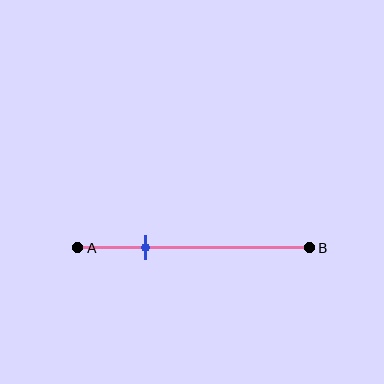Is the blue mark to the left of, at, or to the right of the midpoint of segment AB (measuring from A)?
The blue mark is to the left of the midpoint of segment AB.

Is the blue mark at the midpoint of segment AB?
No, the mark is at about 30% from A, not at the 50% midpoint.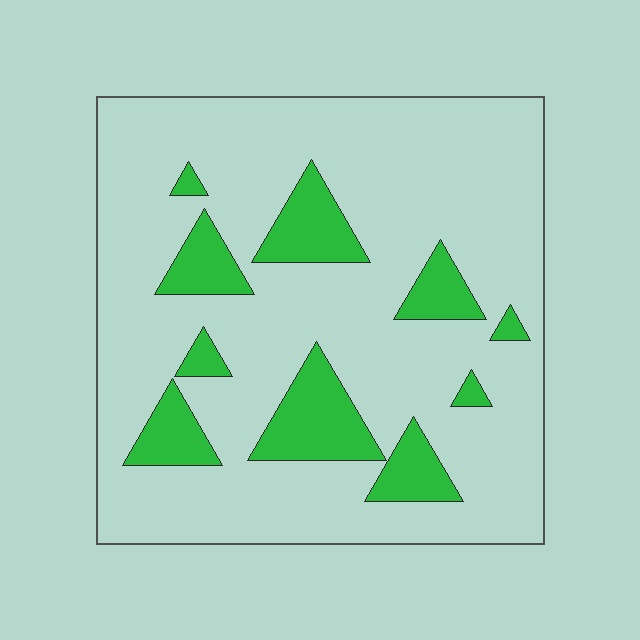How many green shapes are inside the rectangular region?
10.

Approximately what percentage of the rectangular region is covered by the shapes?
Approximately 20%.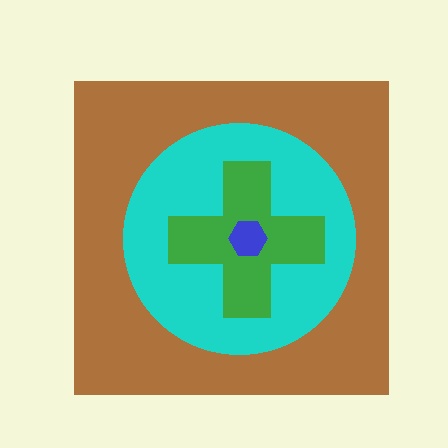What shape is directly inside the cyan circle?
The green cross.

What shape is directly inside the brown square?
The cyan circle.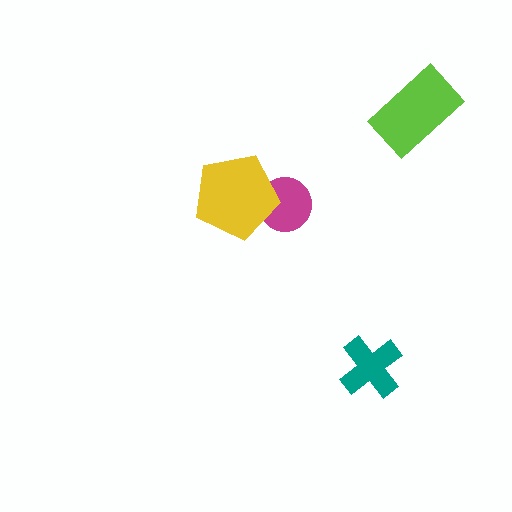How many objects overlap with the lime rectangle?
0 objects overlap with the lime rectangle.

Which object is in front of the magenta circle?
The yellow pentagon is in front of the magenta circle.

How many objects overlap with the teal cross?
0 objects overlap with the teal cross.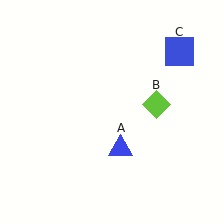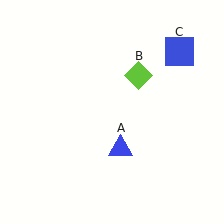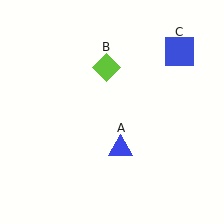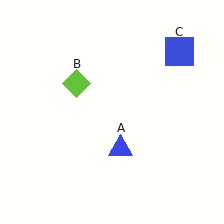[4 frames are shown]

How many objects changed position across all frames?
1 object changed position: lime diamond (object B).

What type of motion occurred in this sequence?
The lime diamond (object B) rotated counterclockwise around the center of the scene.